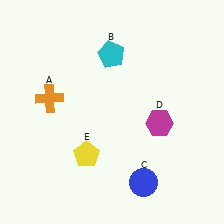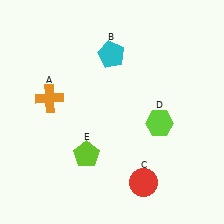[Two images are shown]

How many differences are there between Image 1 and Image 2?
There are 3 differences between the two images.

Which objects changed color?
C changed from blue to red. D changed from magenta to lime. E changed from yellow to lime.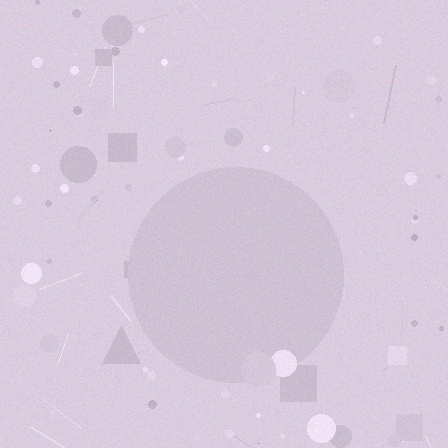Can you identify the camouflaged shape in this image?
The camouflaged shape is a circle.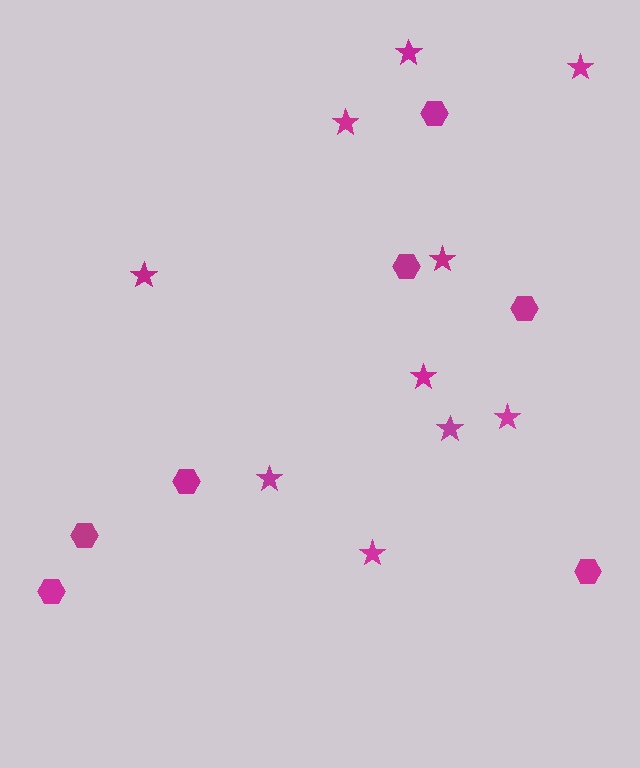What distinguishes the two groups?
There are 2 groups: one group of stars (10) and one group of hexagons (7).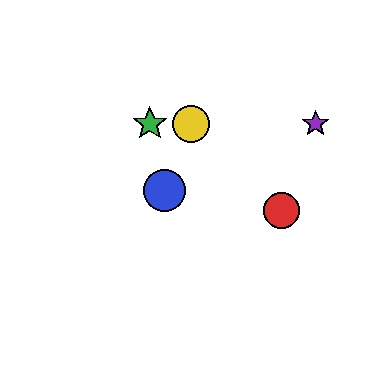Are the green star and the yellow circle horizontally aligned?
Yes, both are at y≈124.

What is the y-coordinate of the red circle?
The red circle is at y≈210.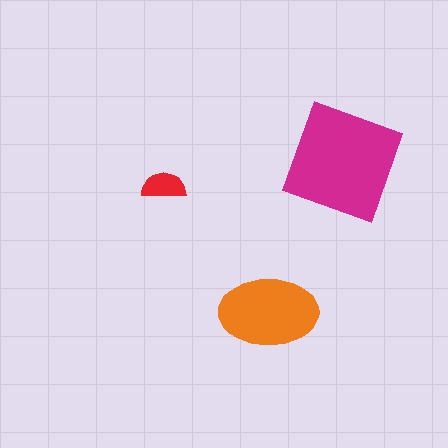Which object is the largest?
The magenta square.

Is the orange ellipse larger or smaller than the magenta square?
Smaller.